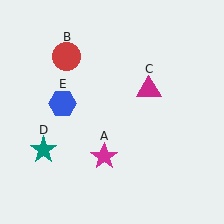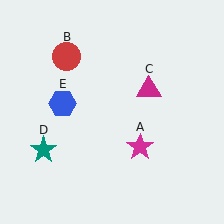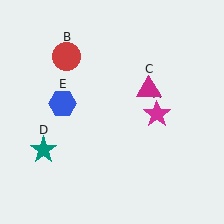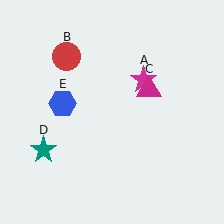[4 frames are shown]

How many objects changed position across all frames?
1 object changed position: magenta star (object A).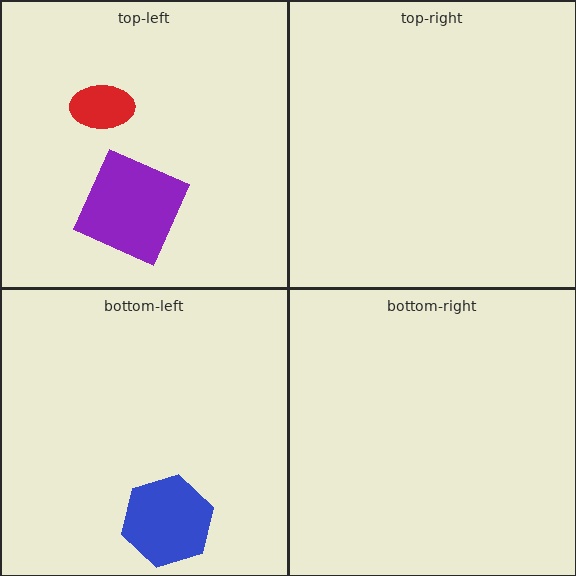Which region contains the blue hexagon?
The bottom-left region.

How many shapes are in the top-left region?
2.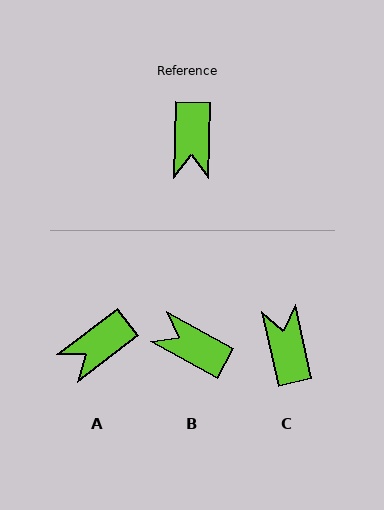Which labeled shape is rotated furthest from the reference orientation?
C, about 166 degrees away.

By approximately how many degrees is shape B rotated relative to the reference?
Approximately 118 degrees clockwise.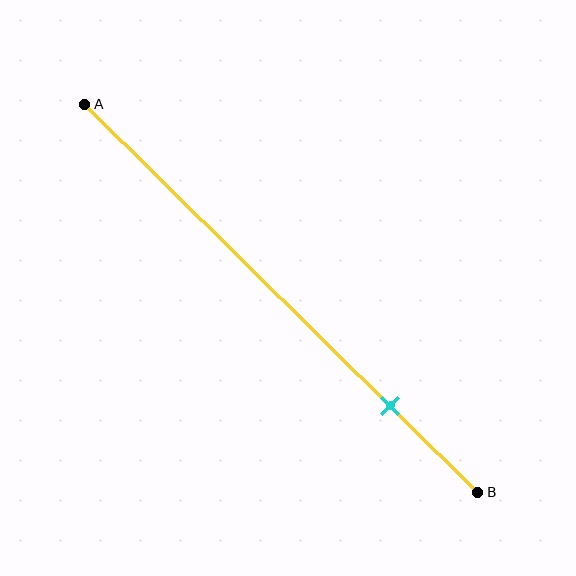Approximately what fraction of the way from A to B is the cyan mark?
The cyan mark is approximately 80% of the way from A to B.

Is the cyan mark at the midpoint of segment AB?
No, the mark is at about 80% from A, not at the 50% midpoint.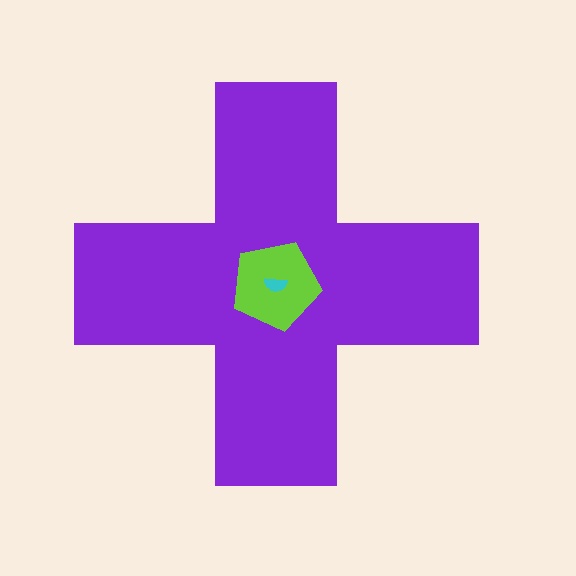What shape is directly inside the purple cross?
The lime pentagon.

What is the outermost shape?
The purple cross.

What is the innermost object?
The cyan semicircle.